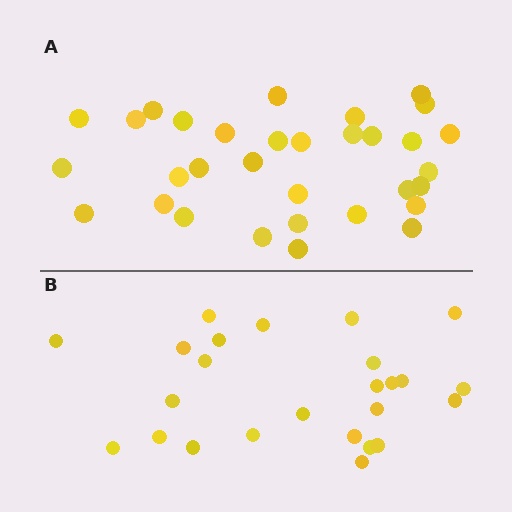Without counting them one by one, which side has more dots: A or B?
Region A (the top region) has more dots.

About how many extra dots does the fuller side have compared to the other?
Region A has roughly 8 or so more dots than region B.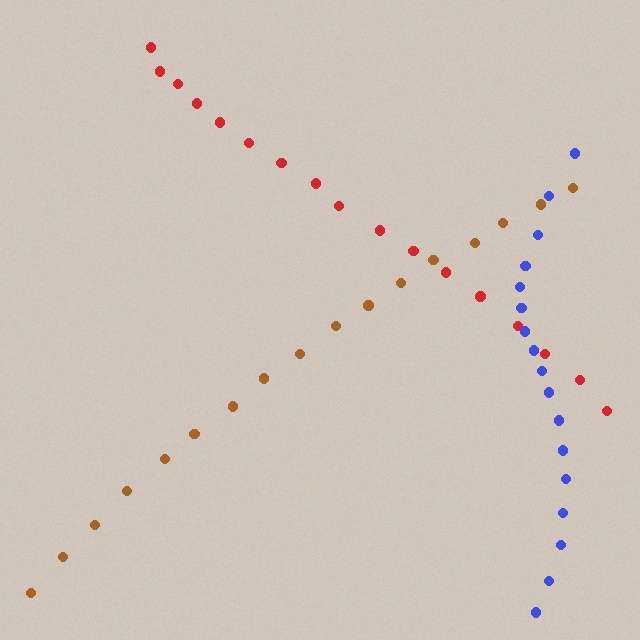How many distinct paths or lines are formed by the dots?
There are 3 distinct paths.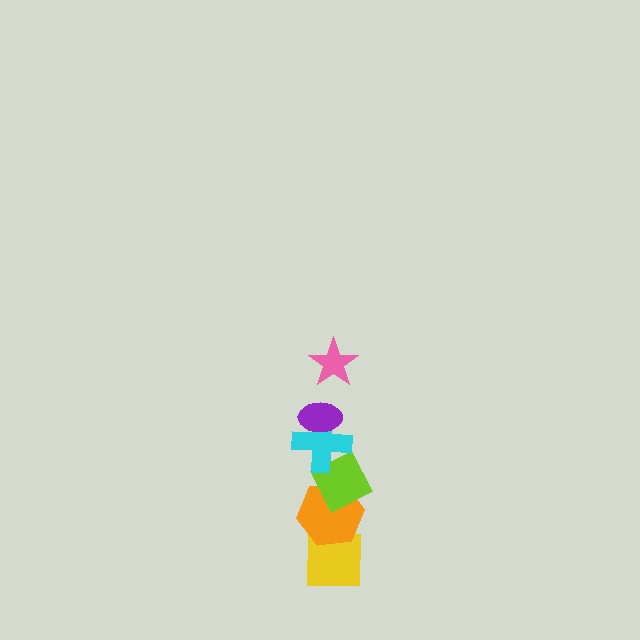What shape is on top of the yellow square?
The orange hexagon is on top of the yellow square.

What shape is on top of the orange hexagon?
The lime diamond is on top of the orange hexagon.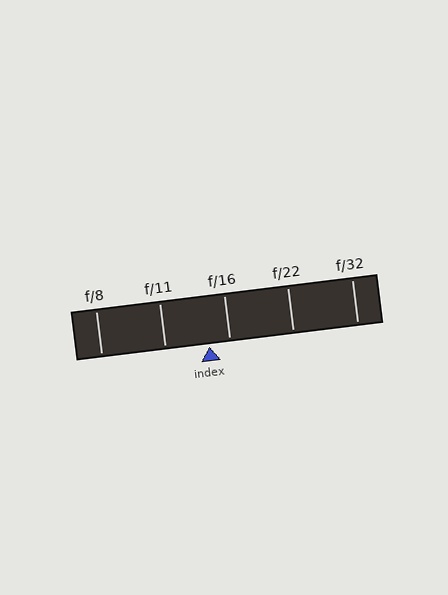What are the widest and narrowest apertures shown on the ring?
The widest aperture shown is f/8 and the narrowest is f/32.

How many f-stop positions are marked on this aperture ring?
There are 5 f-stop positions marked.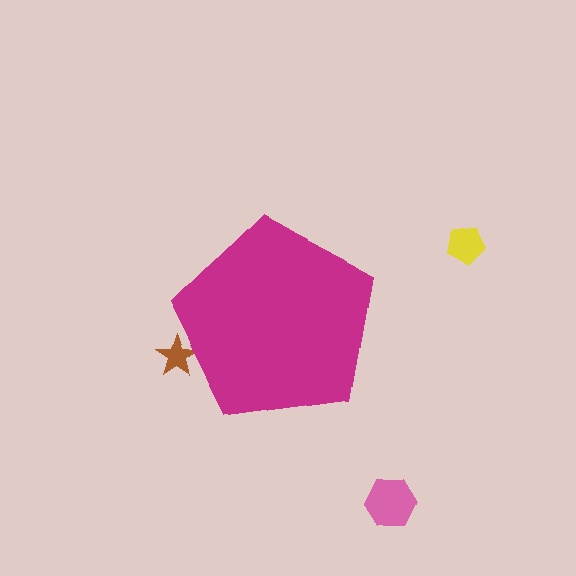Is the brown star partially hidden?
Yes, the brown star is partially hidden behind the magenta pentagon.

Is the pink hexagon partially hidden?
No, the pink hexagon is fully visible.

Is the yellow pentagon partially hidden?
No, the yellow pentagon is fully visible.